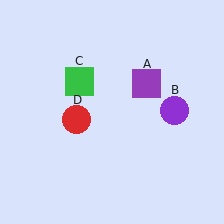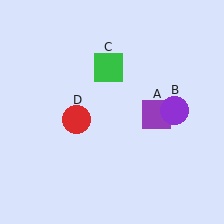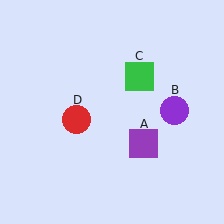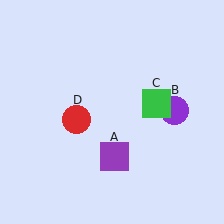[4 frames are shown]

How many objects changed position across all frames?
2 objects changed position: purple square (object A), green square (object C).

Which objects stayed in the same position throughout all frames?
Purple circle (object B) and red circle (object D) remained stationary.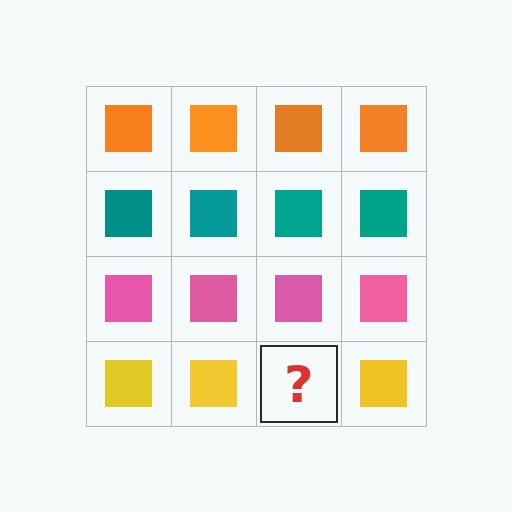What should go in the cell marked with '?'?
The missing cell should contain a yellow square.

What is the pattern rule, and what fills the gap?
The rule is that each row has a consistent color. The gap should be filled with a yellow square.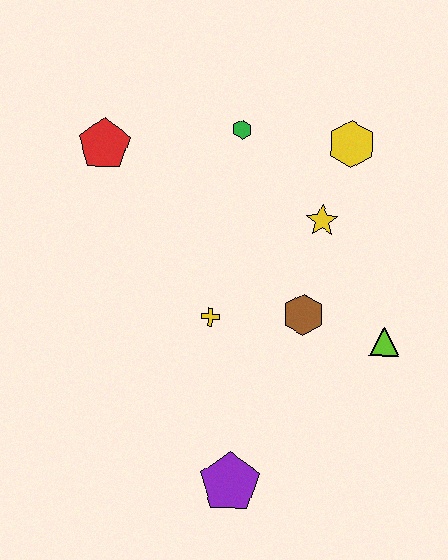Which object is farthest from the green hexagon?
The purple pentagon is farthest from the green hexagon.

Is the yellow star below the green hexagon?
Yes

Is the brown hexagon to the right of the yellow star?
No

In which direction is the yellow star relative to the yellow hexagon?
The yellow star is below the yellow hexagon.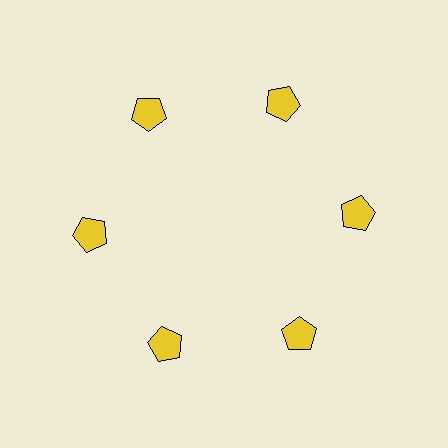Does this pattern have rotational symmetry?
Yes, this pattern has 6-fold rotational symmetry. It looks the same after rotating 60 degrees around the center.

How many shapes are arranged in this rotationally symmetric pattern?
There are 6 shapes, arranged in 6 groups of 1.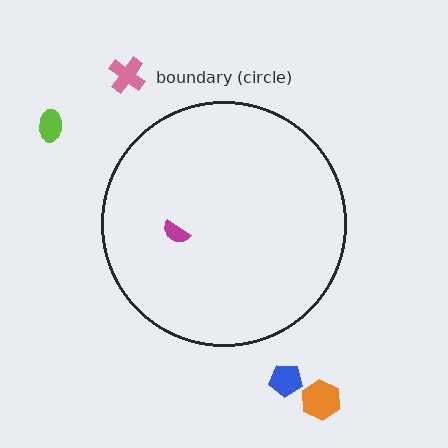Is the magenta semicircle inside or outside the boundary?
Inside.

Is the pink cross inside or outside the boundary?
Outside.